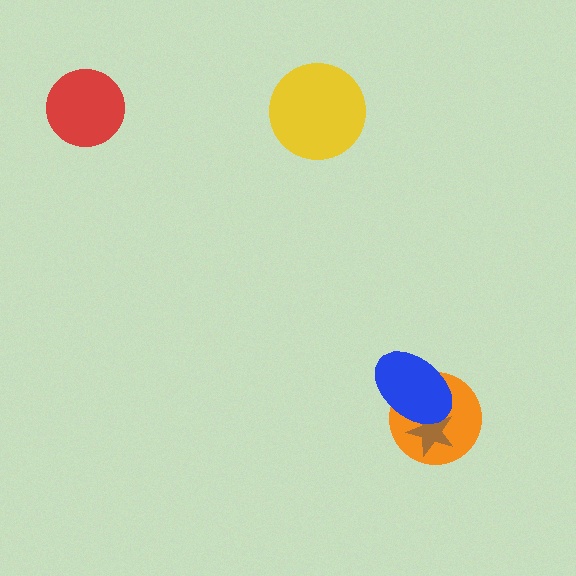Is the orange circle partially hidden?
Yes, it is partially covered by another shape.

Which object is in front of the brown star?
The blue ellipse is in front of the brown star.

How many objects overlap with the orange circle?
2 objects overlap with the orange circle.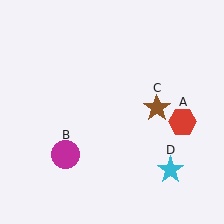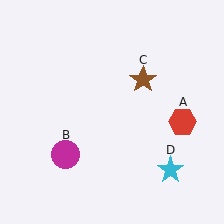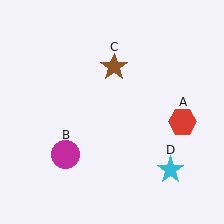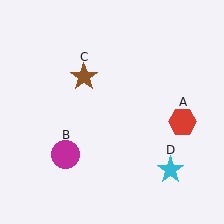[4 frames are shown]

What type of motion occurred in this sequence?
The brown star (object C) rotated counterclockwise around the center of the scene.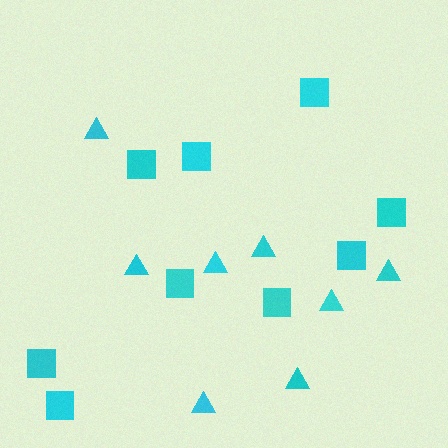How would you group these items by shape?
There are 2 groups: one group of squares (9) and one group of triangles (8).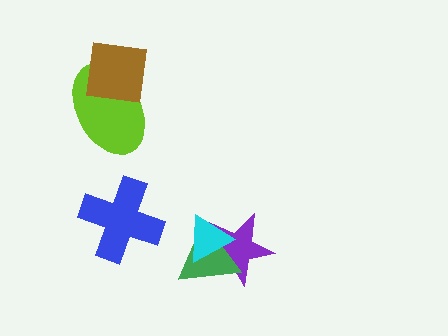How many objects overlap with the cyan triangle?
2 objects overlap with the cyan triangle.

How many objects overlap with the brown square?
1 object overlaps with the brown square.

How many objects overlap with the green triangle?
2 objects overlap with the green triangle.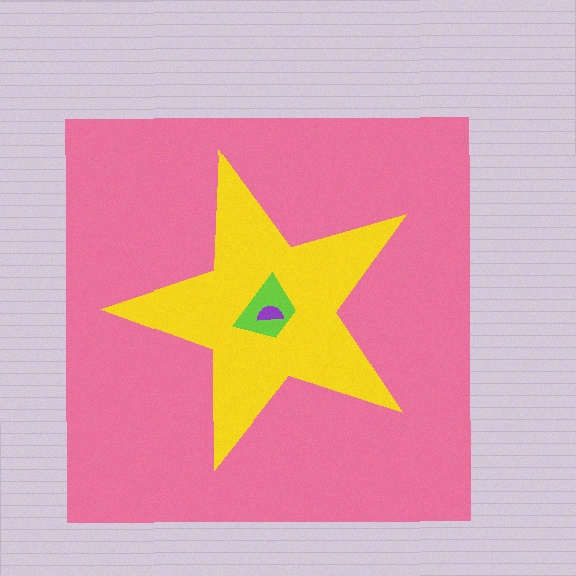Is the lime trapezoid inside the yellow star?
Yes.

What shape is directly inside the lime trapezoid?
The purple semicircle.